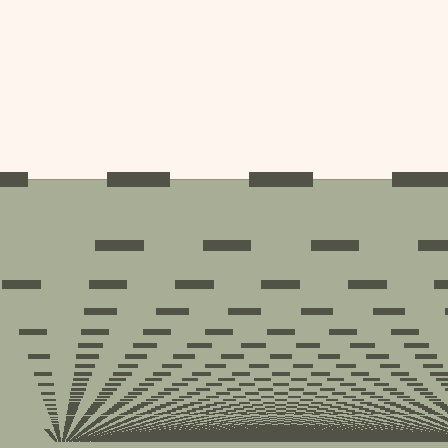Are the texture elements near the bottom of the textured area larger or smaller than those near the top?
Smaller. The gradient is inverted — elements near the bottom are smaller and denser.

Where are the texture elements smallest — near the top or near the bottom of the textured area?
Near the bottom.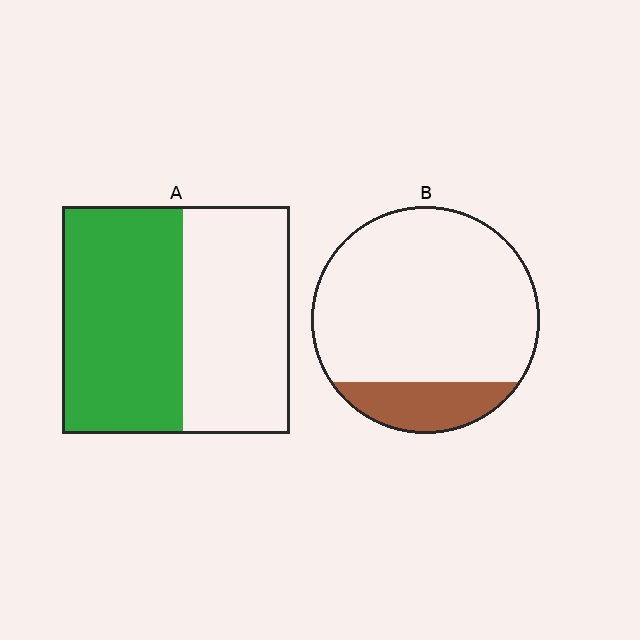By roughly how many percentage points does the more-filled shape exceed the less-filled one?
By roughly 35 percentage points (A over B).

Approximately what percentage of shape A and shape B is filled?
A is approximately 55% and B is approximately 15%.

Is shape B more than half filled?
No.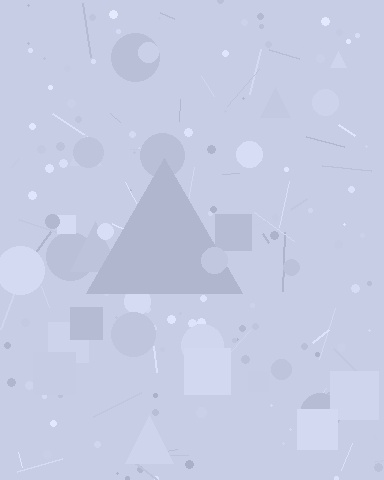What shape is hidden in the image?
A triangle is hidden in the image.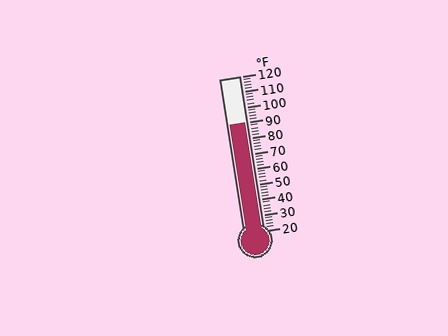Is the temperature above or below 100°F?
The temperature is below 100°F.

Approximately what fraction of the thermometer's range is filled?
The thermometer is filled to approximately 70% of its range.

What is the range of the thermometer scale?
The thermometer scale ranges from 20°F to 120°F.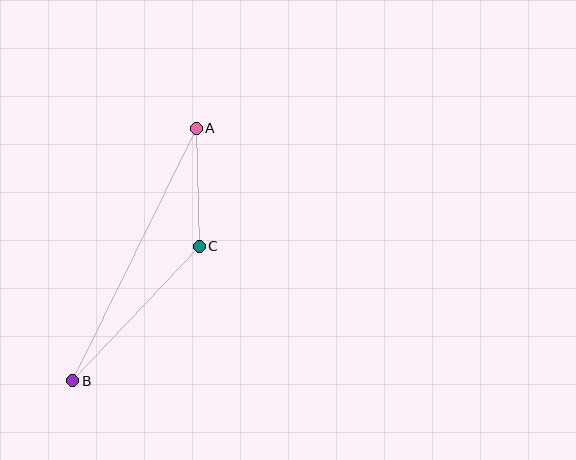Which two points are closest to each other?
Points A and C are closest to each other.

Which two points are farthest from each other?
Points A and B are farthest from each other.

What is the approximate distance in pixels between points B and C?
The distance between B and C is approximately 185 pixels.